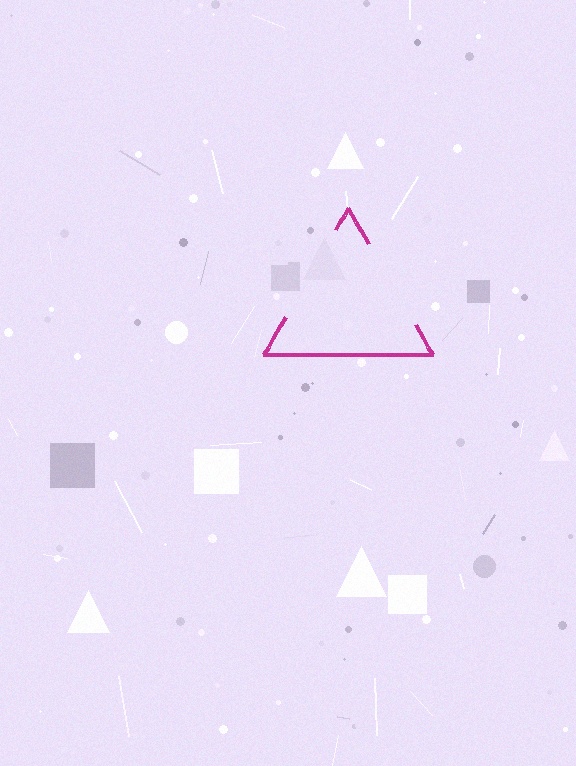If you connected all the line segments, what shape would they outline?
They would outline a triangle.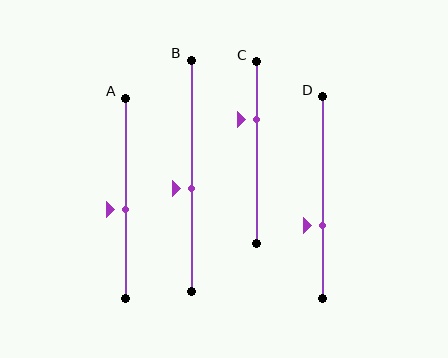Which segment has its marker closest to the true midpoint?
Segment A has its marker closest to the true midpoint.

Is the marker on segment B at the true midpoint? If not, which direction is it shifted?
No, the marker on segment B is shifted downward by about 6% of the segment length.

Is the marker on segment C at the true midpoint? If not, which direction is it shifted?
No, the marker on segment C is shifted upward by about 18% of the segment length.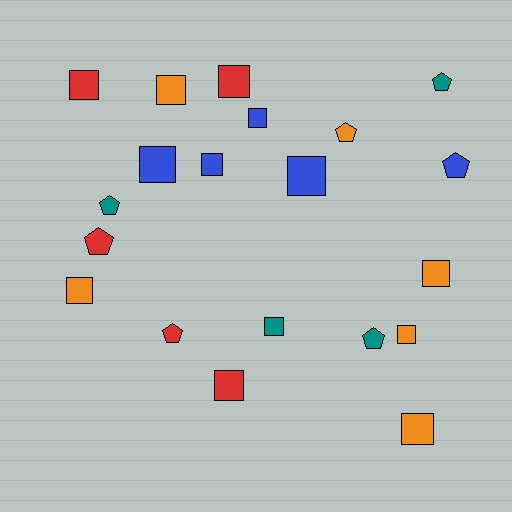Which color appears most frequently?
Orange, with 6 objects.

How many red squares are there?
There are 3 red squares.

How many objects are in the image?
There are 20 objects.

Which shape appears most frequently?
Square, with 13 objects.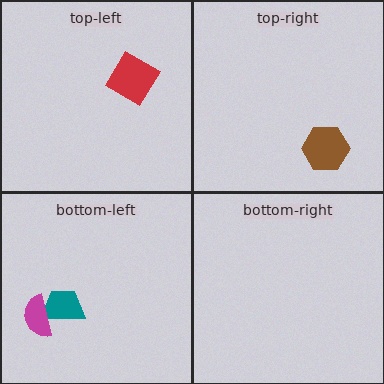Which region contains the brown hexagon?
The top-right region.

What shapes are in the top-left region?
The red diamond.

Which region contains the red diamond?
The top-left region.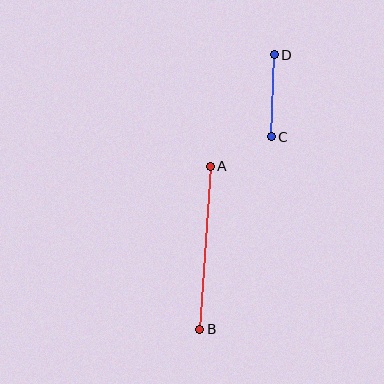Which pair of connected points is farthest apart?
Points A and B are farthest apart.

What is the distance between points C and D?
The distance is approximately 82 pixels.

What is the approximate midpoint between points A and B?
The midpoint is at approximately (205, 248) pixels.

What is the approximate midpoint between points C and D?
The midpoint is at approximately (273, 96) pixels.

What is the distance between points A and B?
The distance is approximately 163 pixels.